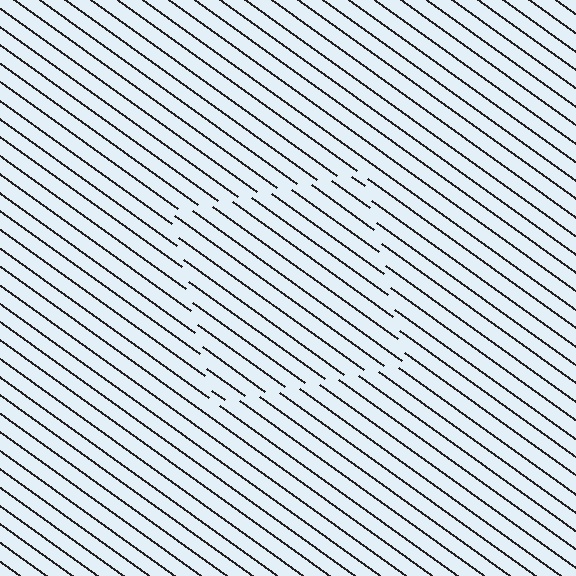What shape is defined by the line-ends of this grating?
An illusory square. The interior of the shape contains the same grating, shifted by half a period — the contour is defined by the phase discontinuity where line-ends from the inner and outer gratings abut.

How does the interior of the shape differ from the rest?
The interior of the shape contains the same grating, shifted by half a period — the contour is defined by the phase discontinuity where line-ends from the inner and outer gratings abut.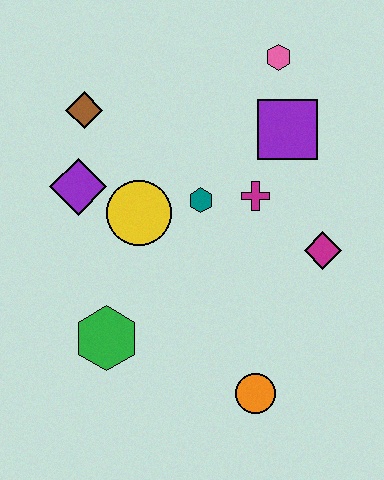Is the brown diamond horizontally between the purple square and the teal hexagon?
No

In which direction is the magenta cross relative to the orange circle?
The magenta cross is above the orange circle.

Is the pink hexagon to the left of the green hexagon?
No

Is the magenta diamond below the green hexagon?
No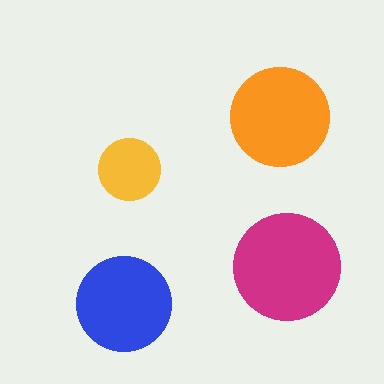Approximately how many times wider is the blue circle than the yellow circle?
About 1.5 times wider.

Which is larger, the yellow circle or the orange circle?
The orange one.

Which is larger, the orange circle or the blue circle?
The orange one.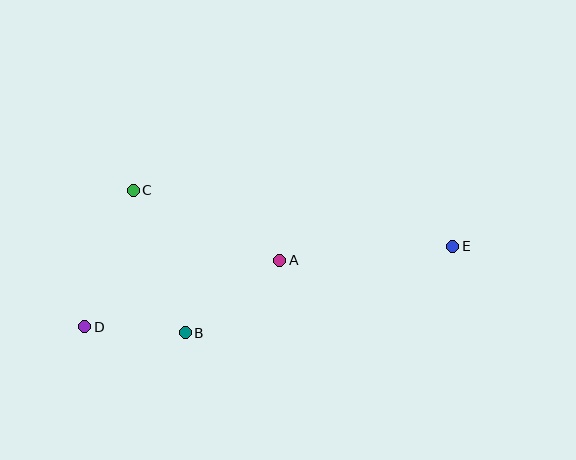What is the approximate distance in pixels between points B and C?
The distance between B and C is approximately 152 pixels.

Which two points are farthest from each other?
Points D and E are farthest from each other.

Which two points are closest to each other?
Points B and D are closest to each other.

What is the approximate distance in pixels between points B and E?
The distance between B and E is approximately 281 pixels.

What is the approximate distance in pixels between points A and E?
The distance between A and E is approximately 174 pixels.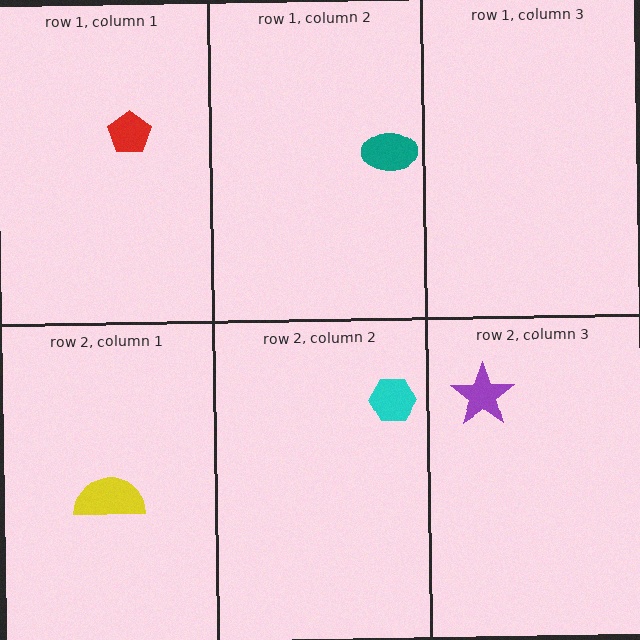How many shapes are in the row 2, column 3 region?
1.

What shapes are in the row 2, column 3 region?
The purple star.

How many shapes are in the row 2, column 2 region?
1.